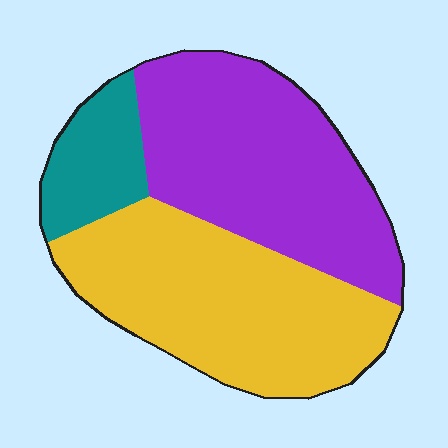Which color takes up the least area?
Teal, at roughly 15%.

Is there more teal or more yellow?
Yellow.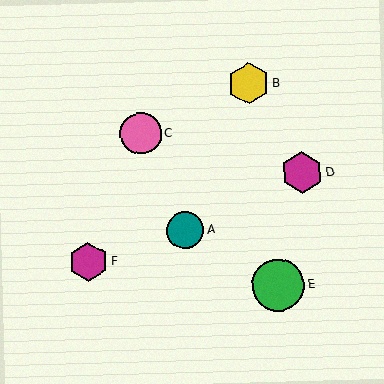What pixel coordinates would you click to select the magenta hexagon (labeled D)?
Click at (302, 173) to select the magenta hexagon D.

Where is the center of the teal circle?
The center of the teal circle is at (185, 230).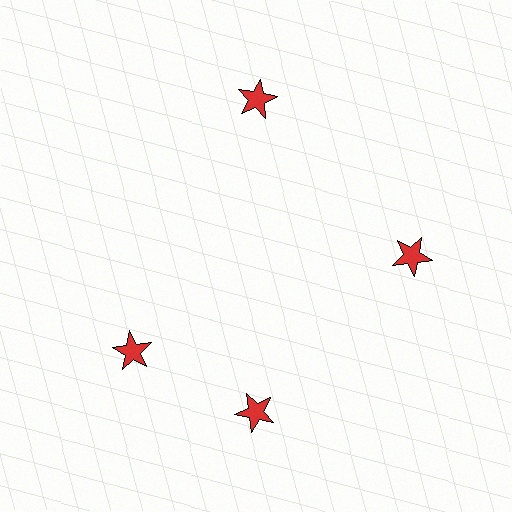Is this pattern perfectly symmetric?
No. The 4 red stars are arranged in a ring, but one element near the 9 o'clock position is rotated out of alignment along the ring, breaking the 4-fold rotational symmetry.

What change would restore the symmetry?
The symmetry would be restored by rotating it back into even spacing with its neighbors so that all 4 stars sit at equal angles and equal distance from the center.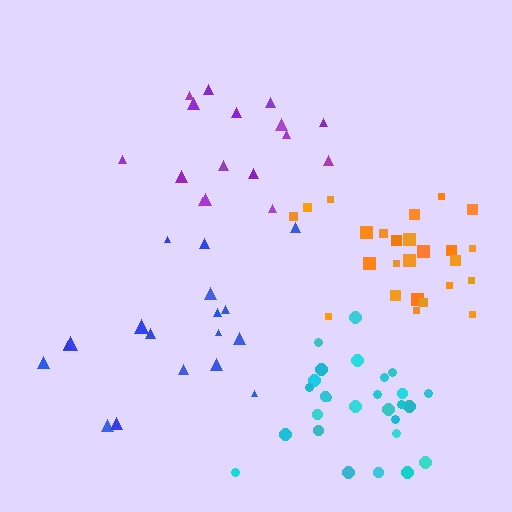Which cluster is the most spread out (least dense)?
Blue.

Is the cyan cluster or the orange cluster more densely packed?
Orange.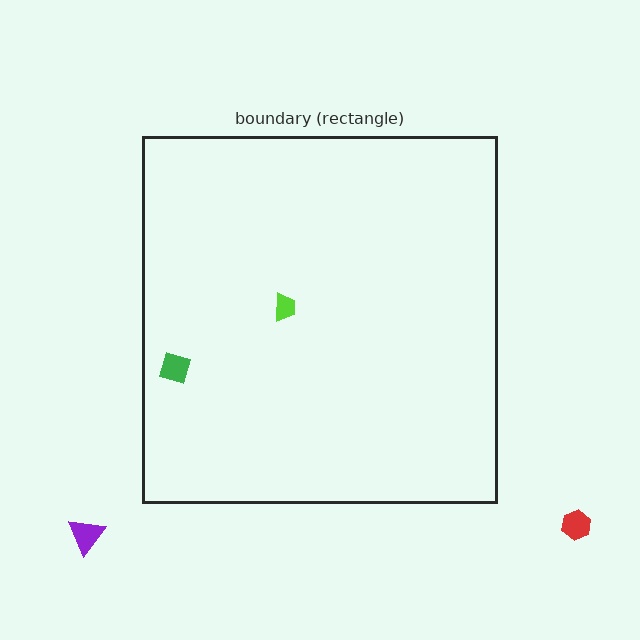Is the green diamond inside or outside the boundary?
Inside.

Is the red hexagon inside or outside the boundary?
Outside.